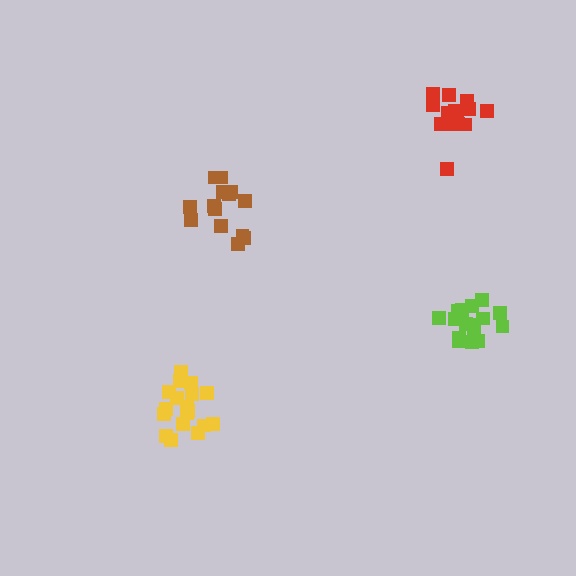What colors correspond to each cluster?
The clusters are colored: brown, yellow, red, lime.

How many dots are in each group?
Group 1: 14 dots, Group 2: 19 dots, Group 3: 14 dots, Group 4: 16 dots (63 total).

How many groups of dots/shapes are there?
There are 4 groups.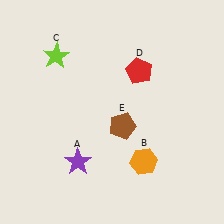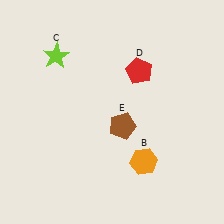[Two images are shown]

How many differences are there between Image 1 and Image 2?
There is 1 difference between the two images.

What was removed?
The purple star (A) was removed in Image 2.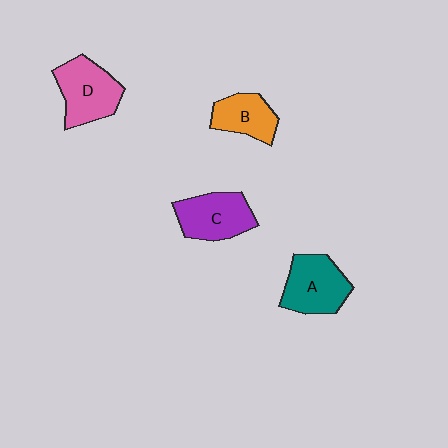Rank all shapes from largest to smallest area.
From largest to smallest: D (pink), A (teal), C (purple), B (orange).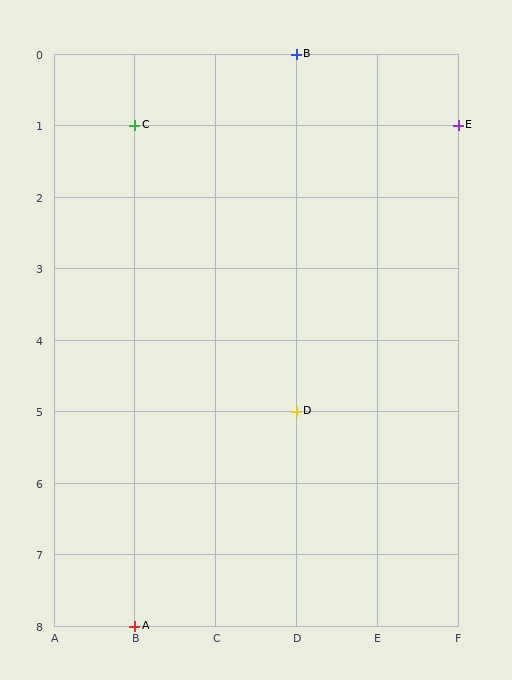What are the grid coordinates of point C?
Point C is at grid coordinates (B, 1).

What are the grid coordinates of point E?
Point E is at grid coordinates (F, 1).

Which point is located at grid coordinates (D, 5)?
Point D is at (D, 5).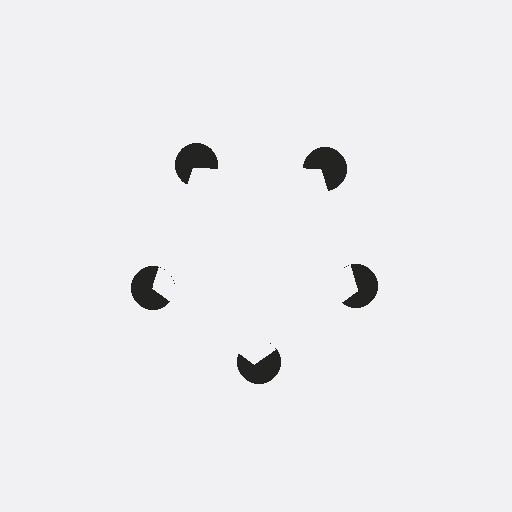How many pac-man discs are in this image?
There are 5 — one at each vertex of the illusory pentagon.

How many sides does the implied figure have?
5 sides.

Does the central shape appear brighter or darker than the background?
It typically appears slightly brighter than the background, even though no actual brightness change is drawn.